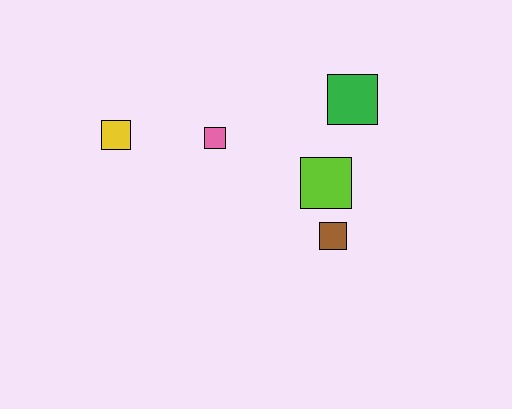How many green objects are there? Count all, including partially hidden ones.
There is 1 green object.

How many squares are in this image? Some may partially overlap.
There are 5 squares.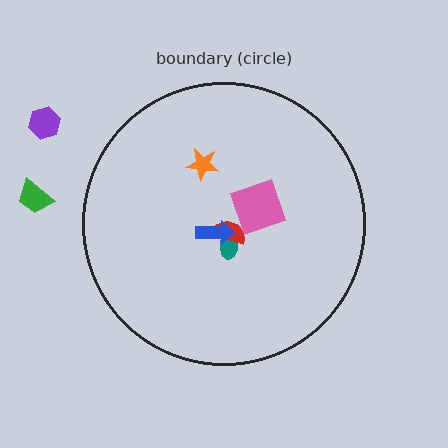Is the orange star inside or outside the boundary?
Inside.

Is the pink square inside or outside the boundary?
Inside.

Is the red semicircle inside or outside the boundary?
Inside.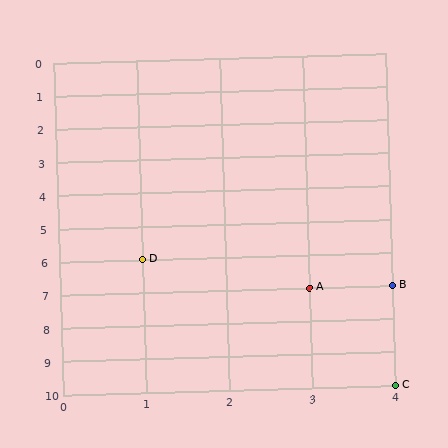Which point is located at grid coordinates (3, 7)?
Point A is at (3, 7).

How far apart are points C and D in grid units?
Points C and D are 3 columns and 4 rows apart (about 5.0 grid units diagonally).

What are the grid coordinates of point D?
Point D is at grid coordinates (1, 6).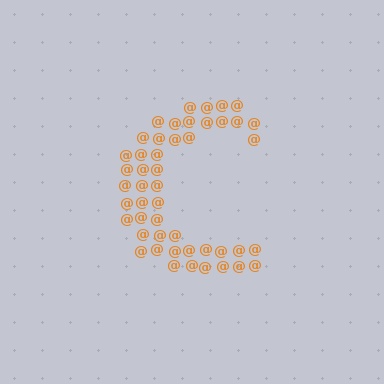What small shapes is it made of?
It is made of small at signs.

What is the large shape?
The large shape is the letter C.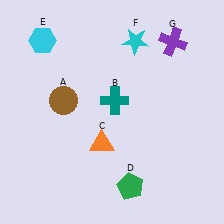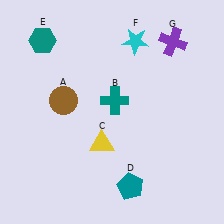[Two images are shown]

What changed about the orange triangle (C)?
In Image 1, C is orange. In Image 2, it changed to yellow.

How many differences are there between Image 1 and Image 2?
There are 3 differences between the two images.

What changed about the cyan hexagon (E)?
In Image 1, E is cyan. In Image 2, it changed to teal.